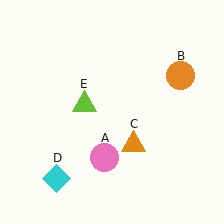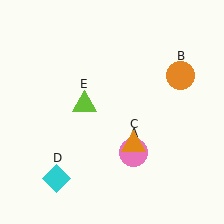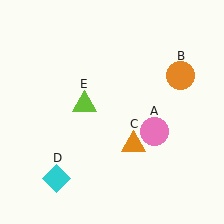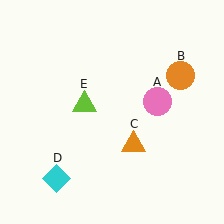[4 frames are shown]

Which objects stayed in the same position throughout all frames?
Orange circle (object B) and orange triangle (object C) and cyan diamond (object D) and lime triangle (object E) remained stationary.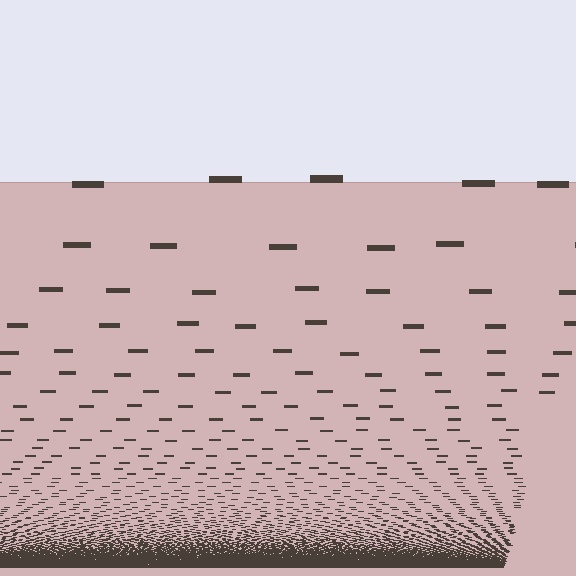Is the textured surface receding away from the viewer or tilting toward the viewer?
The surface appears to tilt toward the viewer. Texture elements get larger and sparser toward the top.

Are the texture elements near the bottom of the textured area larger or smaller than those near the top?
Smaller. The gradient is inverted — elements near the bottom are smaller and denser.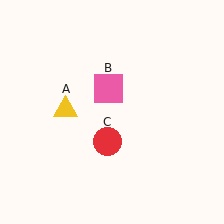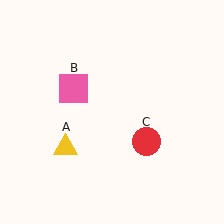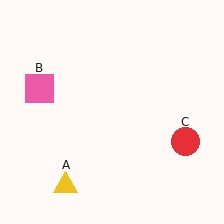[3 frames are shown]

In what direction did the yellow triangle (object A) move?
The yellow triangle (object A) moved down.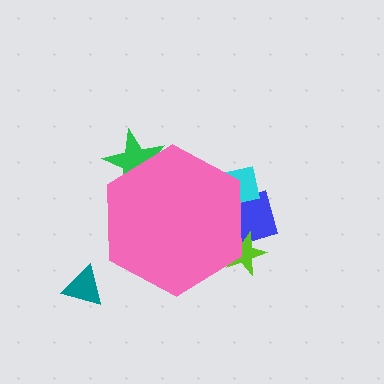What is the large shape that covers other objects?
A pink hexagon.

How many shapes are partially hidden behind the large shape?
4 shapes are partially hidden.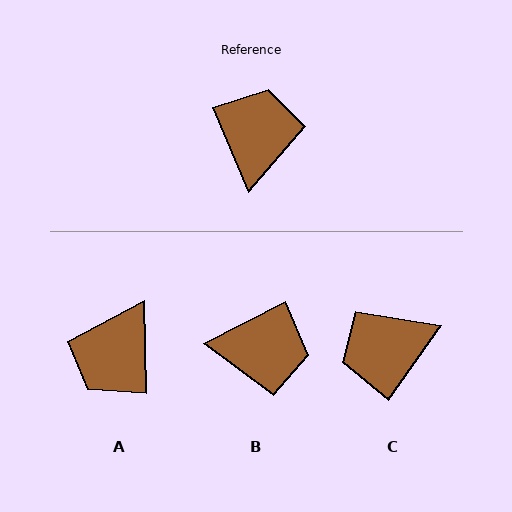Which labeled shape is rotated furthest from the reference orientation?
A, about 158 degrees away.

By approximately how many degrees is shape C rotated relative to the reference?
Approximately 122 degrees counter-clockwise.